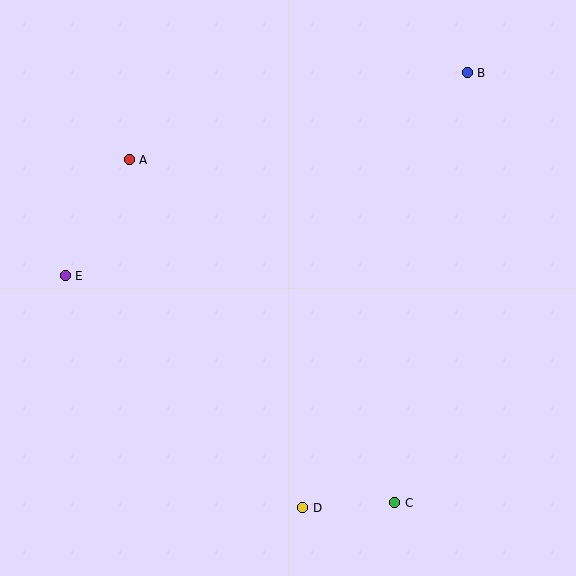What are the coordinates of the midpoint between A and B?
The midpoint between A and B is at (298, 116).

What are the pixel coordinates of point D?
Point D is at (303, 508).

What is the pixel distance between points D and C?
The distance between D and C is 92 pixels.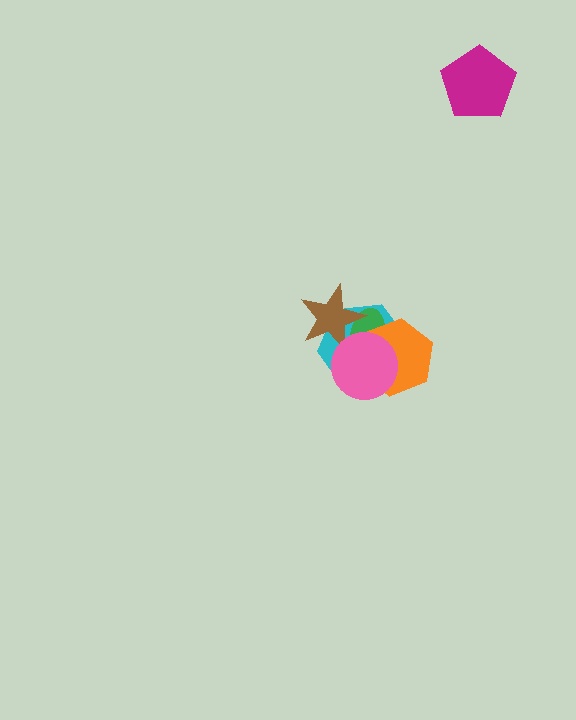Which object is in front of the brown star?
The pink circle is in front of the brown star.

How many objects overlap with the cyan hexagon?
4 objects overlap with the cyan hexagon.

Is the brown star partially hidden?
Yes, it is partially covered by another shape.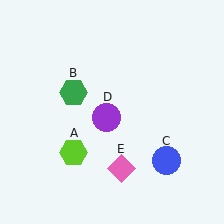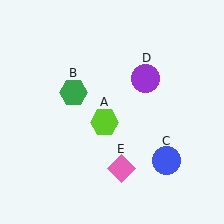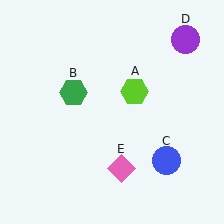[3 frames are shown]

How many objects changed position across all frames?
2 objects changed position: lime hexagon (object A), purple circle (object D).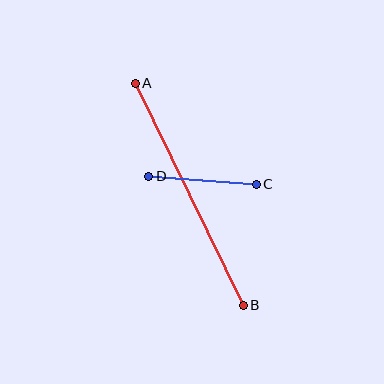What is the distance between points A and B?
The distance is approximately 247 pixels.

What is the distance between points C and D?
The distance is approximately 108 pixels.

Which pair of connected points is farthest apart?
Points A and B are farthest apart.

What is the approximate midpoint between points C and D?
The midpoint is at approximately (202, 180) pixels.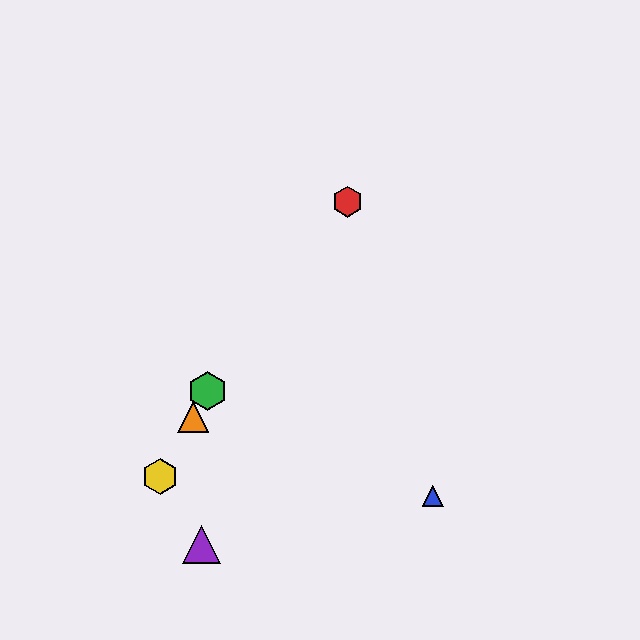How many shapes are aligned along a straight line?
3 shapes (the green hexagon, the yellow hexagon, the orange triangle) are aligned along a straight line.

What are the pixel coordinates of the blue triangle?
The blue triangle is at (433, 496).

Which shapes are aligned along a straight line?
The green hexagon, the yellow hexagon, the orange triangle are aligned along a straight line.